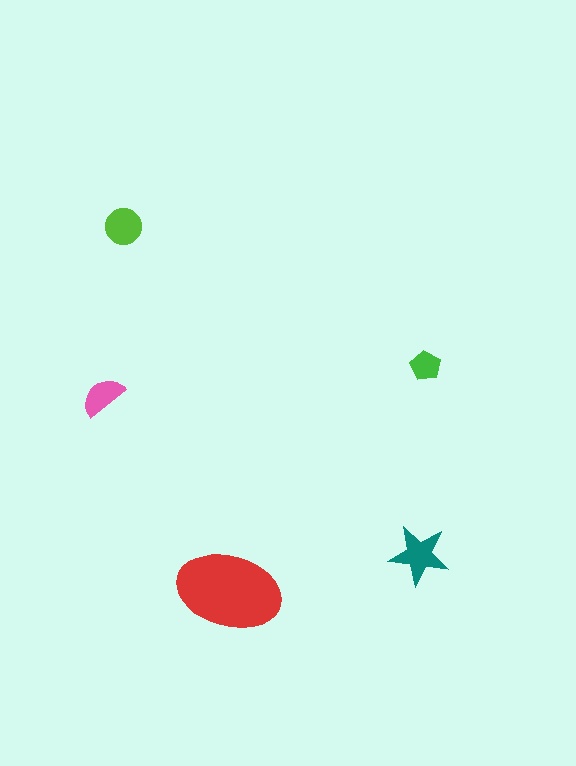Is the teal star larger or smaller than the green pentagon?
Larger.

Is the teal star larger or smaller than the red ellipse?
Smaller.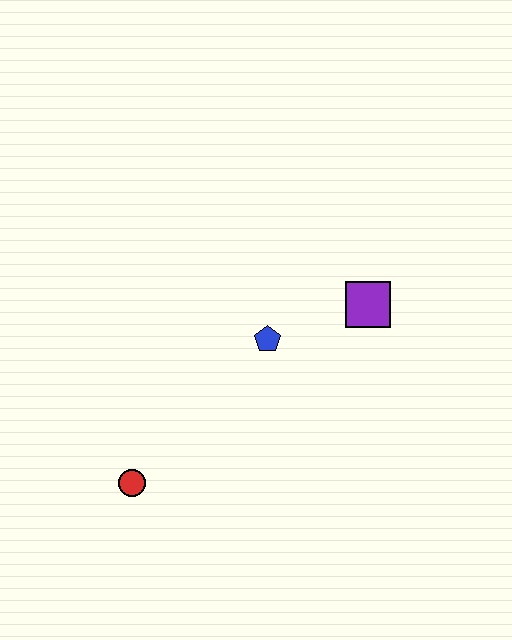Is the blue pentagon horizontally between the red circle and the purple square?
Yes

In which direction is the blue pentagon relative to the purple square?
The blue pentagon is to the left of the purple square.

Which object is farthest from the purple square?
The red circle is farthest from the purple square.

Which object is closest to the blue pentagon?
The purple square is closest to the blue pentagon.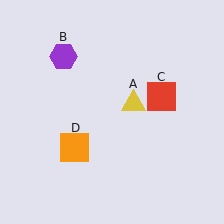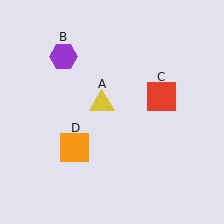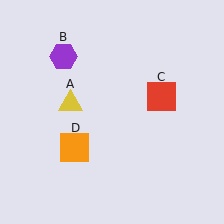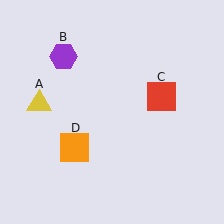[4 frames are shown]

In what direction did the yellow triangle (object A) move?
The yellow triangle (object A) moved left.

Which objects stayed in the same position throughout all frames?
Purple hexagon (object B) and red square (object C) and orange square (object D) remained stationary.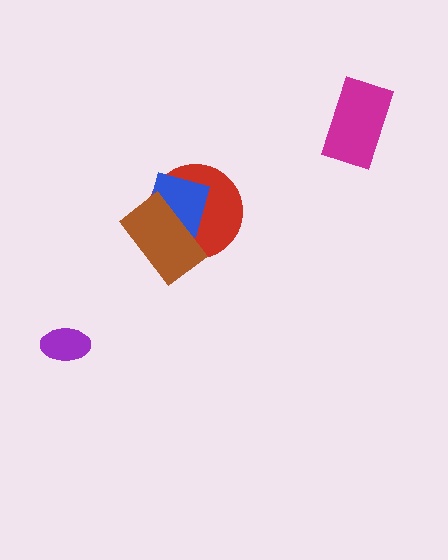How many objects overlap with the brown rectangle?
2 objects overlap with the brown rectangle.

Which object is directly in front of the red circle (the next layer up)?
The blue square is directly in front of the red circle.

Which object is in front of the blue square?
The brown rectangle is in front of the blue square.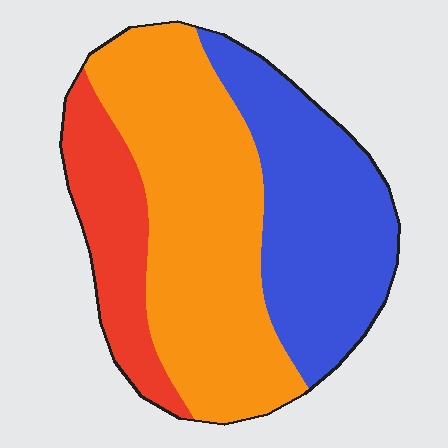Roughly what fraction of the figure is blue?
Blue covers about 35% of the figure.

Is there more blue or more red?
Blue.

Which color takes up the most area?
Orange, at roughly 50%.